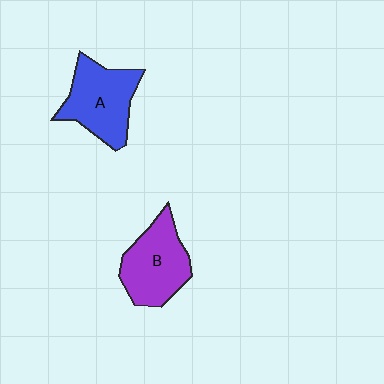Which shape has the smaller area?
Shape B (purple).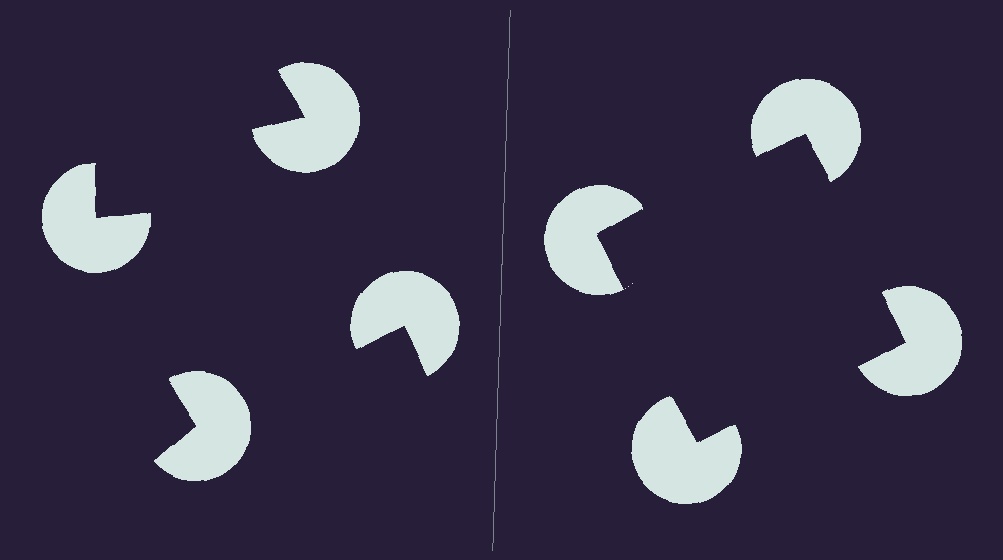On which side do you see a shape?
An illusory square appears on the right side. On the left side the wedge cuts are rotated, so no coherent shape forms.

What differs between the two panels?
The pac-man discs are positioned identically on both sides; only the wedge orientations differ. On the right they align to a square; on the left they are misaligned.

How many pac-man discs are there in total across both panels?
8 — 4 on each side.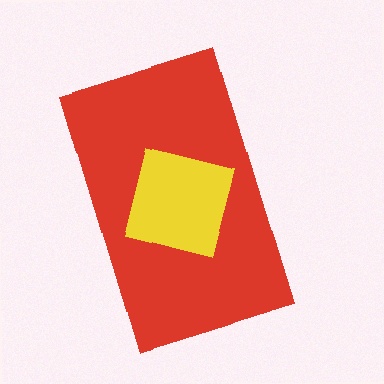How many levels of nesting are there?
2.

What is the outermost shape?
The red rectangle.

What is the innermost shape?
The yellow square.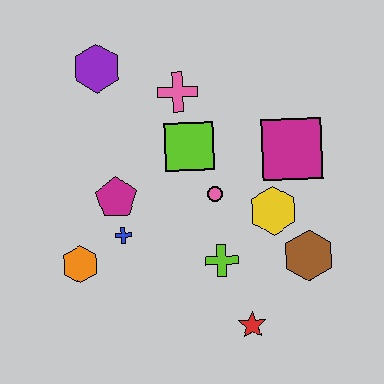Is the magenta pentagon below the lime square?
Yes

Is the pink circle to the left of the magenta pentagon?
No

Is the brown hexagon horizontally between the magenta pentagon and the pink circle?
No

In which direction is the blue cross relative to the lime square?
The blue cross is below the lime square.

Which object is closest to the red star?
The lime cross is closest to the red star.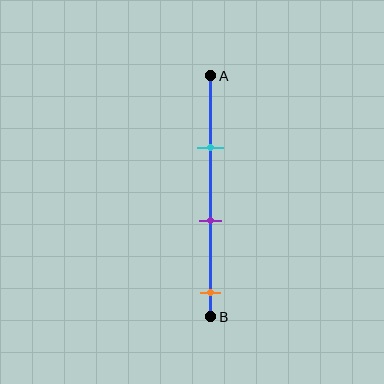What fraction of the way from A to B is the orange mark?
The orange mark is approximately 90% (0.9) of the way from A to B.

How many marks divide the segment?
There are 3 marks dividing the segment.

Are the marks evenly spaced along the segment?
Yes, the marks are approximately evenly spaced.